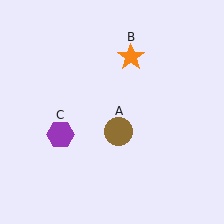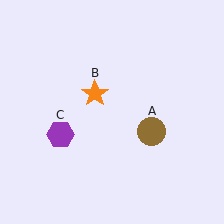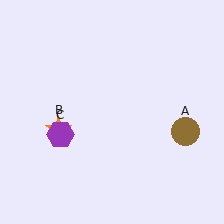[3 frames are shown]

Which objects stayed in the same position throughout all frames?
Purple hexagon (object C) remained stationary.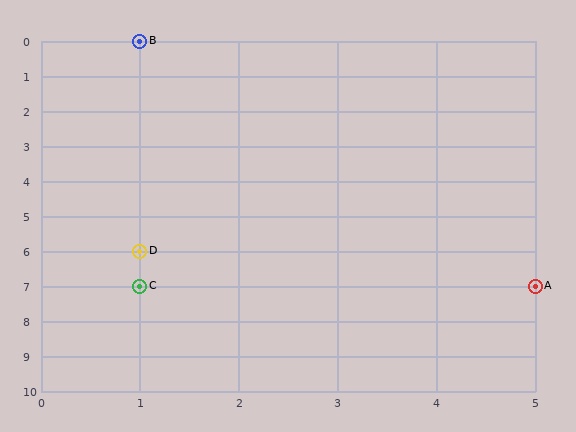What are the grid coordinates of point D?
Point D is at grid coordinates (1, 6).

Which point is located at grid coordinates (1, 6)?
Point D is at (1, 6).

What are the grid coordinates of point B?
Point B is at grid coordinates (1, 0).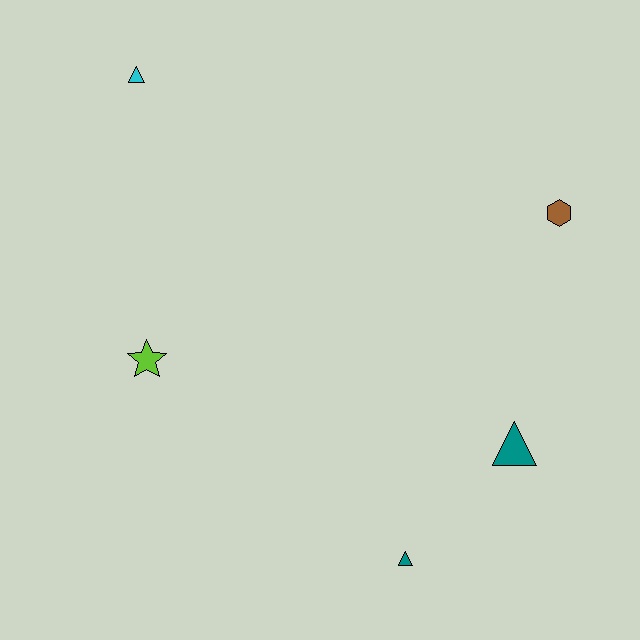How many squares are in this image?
There are no squares.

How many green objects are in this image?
There are no green objects.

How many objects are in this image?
There are 5 objects.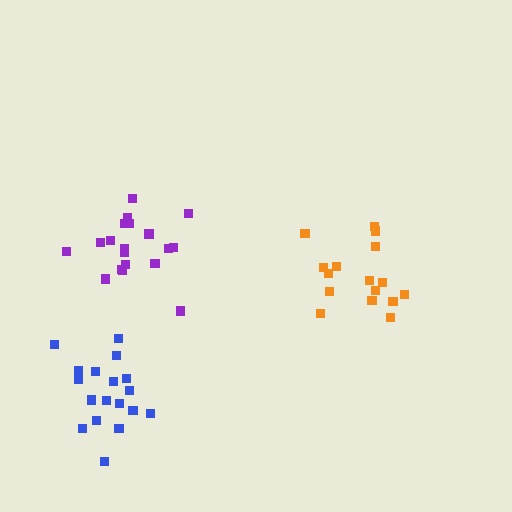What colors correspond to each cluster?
The clusters are colored: orange, purple, blue.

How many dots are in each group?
Group 1: 16 dots, Group 2: 19 dots, Group 3: 18 dots (53 total).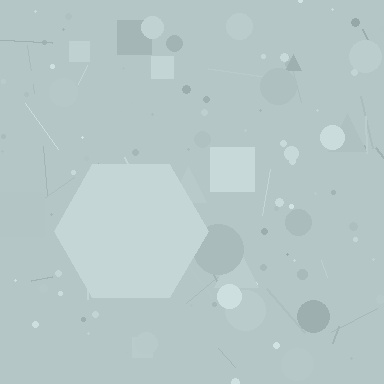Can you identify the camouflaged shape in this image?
The camouflaged shape is a hexagon.